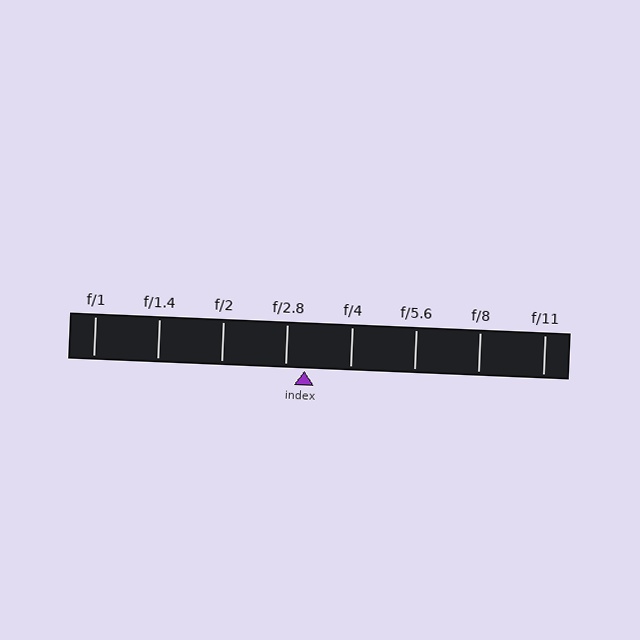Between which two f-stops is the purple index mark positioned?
The index mark is between f/2.8 and f/4.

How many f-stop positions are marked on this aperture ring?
There are 8 f-stop positions marked.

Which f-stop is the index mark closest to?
The index mark is closest to f/2.8.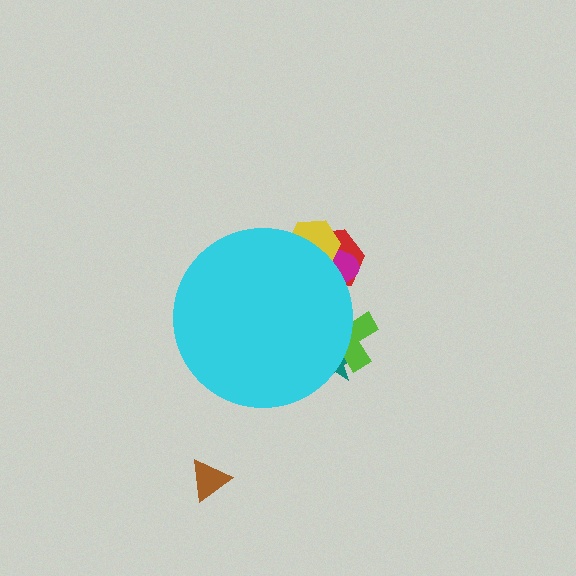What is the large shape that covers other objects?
A cyan circle.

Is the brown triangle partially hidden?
No, the brown triangle is fully visible.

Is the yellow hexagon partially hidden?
Yes, the yellow hexagon is partially hidden behind the cyan circle.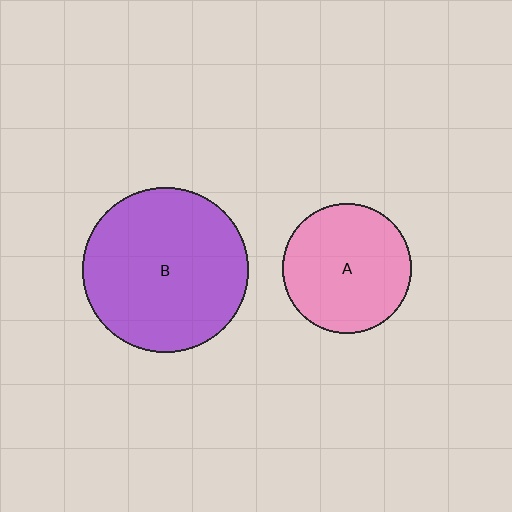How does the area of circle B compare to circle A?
Approximately 1.6 times.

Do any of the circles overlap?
No, none of the circles overlap.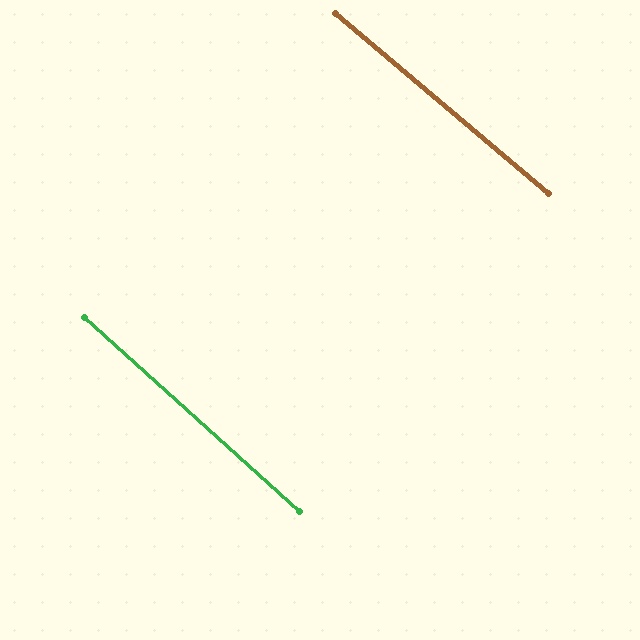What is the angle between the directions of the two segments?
Approximately 2 degrees.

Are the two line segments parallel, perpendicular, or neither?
Parallel — their directions differ by only 1.8°.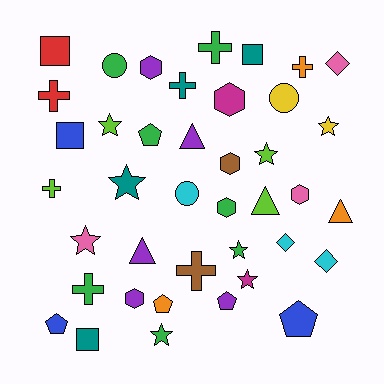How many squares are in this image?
There are 4 squares.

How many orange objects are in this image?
There are 3 orange objects.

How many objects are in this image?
There are 40 objects.